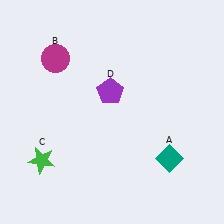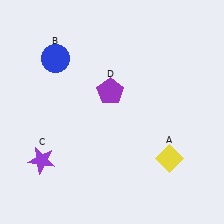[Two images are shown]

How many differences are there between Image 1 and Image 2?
There are 3 differences between the two images.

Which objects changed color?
A changed from teal to yellow. B changed from magenta to blue. C changed from green to purple.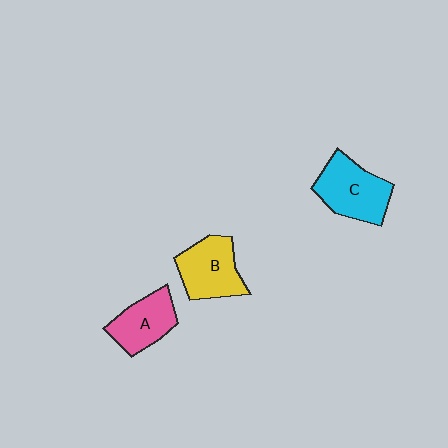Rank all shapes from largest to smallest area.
From largest to smallest: C (cyan), B (yellow), A (pink).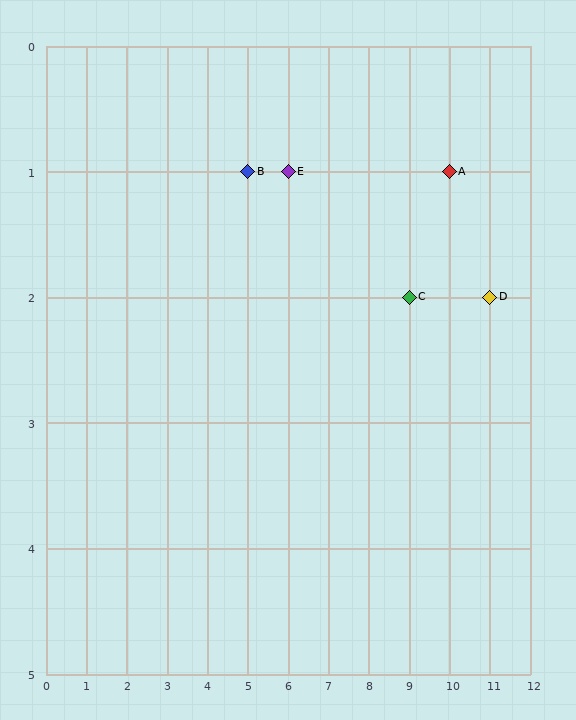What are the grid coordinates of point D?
Point D is at grid coordinates (11, 2).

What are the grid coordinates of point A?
Point A is at grid coordinates (10, 1).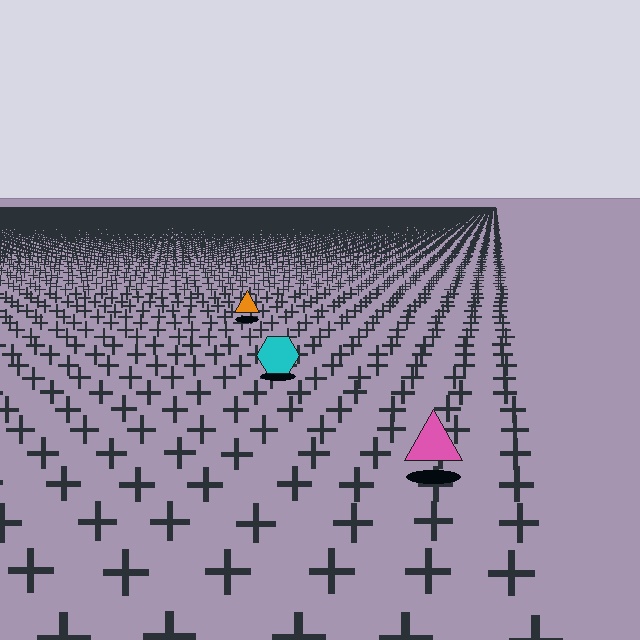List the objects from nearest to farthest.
From nearest to farthest: the pink triangle, the cyan hexagon, the orange triangle.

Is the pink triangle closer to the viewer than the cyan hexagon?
Yes. The pink triangle is closer — you can tell from the texture gradient: the ground texture is coarser near it.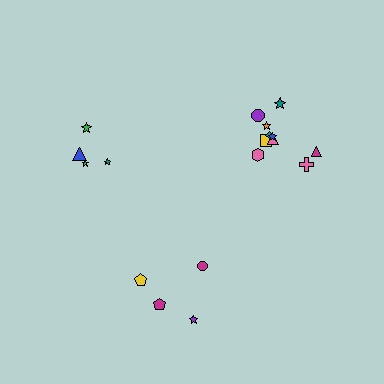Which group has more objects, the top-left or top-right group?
The top-right group.